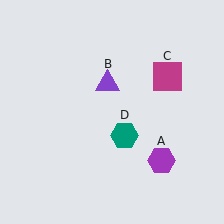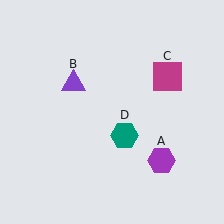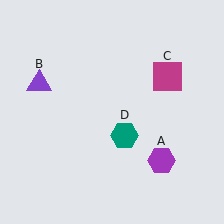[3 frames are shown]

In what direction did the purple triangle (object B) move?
The purple triangle (object B) moved left.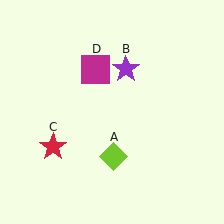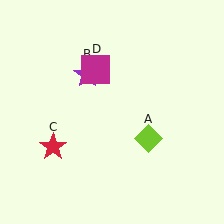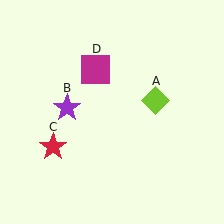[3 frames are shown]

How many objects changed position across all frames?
2 objects changed position: lime diamond (object A), purple star (object B).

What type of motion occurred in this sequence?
The lime diamond (object A), purple star (object B) rotated counterclockwise around the center of the scene.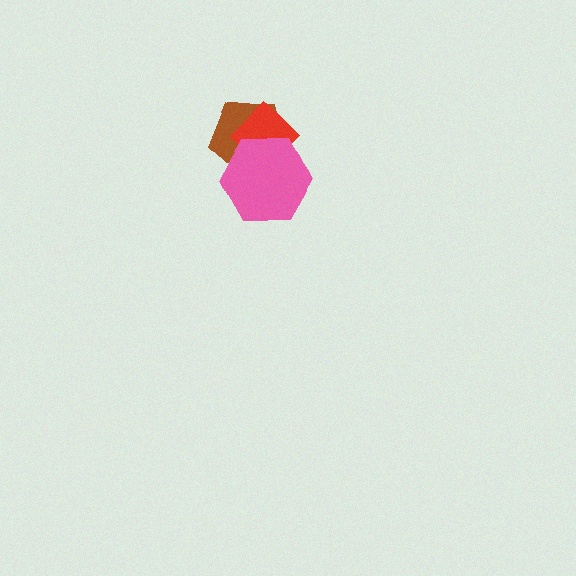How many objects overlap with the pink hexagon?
2 objects overlap with the pink hexagon.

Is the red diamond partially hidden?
Yes, it is partially covered by another shape.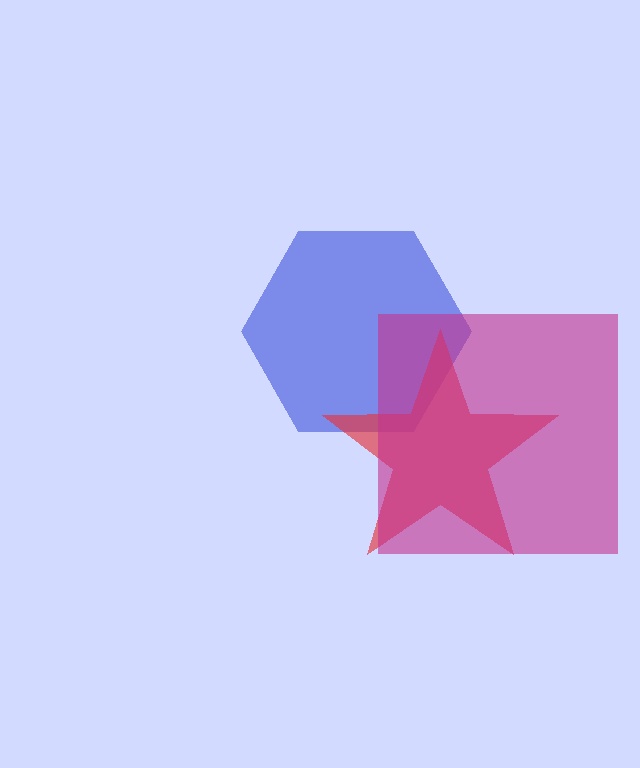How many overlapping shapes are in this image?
There are 3 overlapping shapes in the image.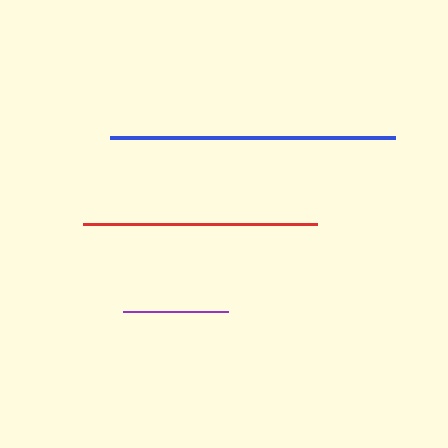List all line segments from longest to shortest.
From longest to shortest: blue, red, purple.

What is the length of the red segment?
The red segment is approximately 234 pixels long.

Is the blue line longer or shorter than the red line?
The blue line is longer than the red line.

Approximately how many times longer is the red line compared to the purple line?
The red line is approximately 2.2 times the length of the purple line.